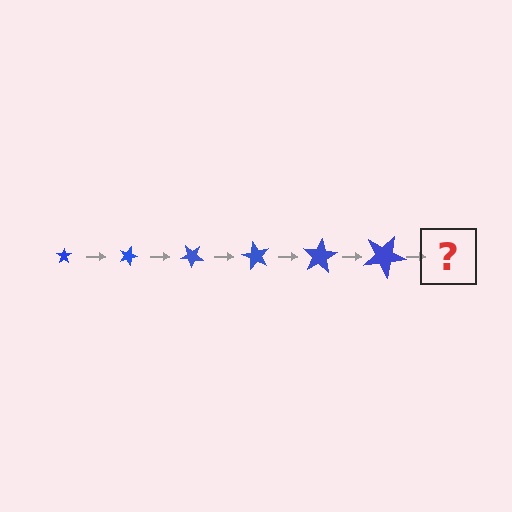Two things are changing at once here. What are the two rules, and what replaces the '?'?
The two rules are that the star grows larger each step and it rotates 20 degrees each step. The '?' should be a star, larger than the previous one and rotated 120 degrees from the start.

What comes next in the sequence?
The next element should be a star, larger than the previous one and rotated 120 degrees from the start.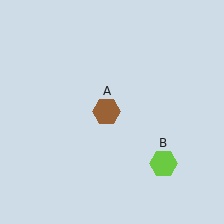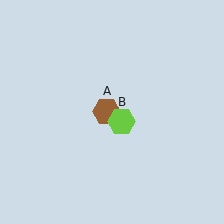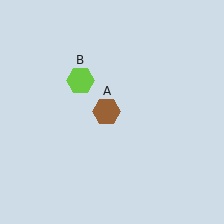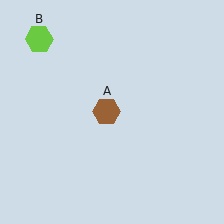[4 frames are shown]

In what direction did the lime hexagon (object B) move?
The lime hexagon (object B) moved up and to the left.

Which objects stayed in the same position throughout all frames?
Brown hexagon (object A) remained stationary.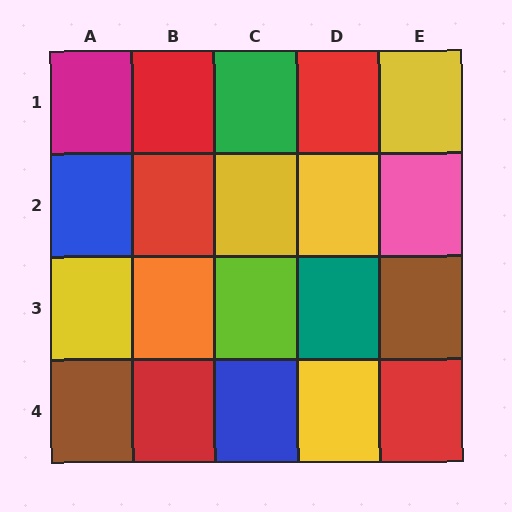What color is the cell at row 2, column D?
Yellow.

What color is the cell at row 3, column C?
Lime.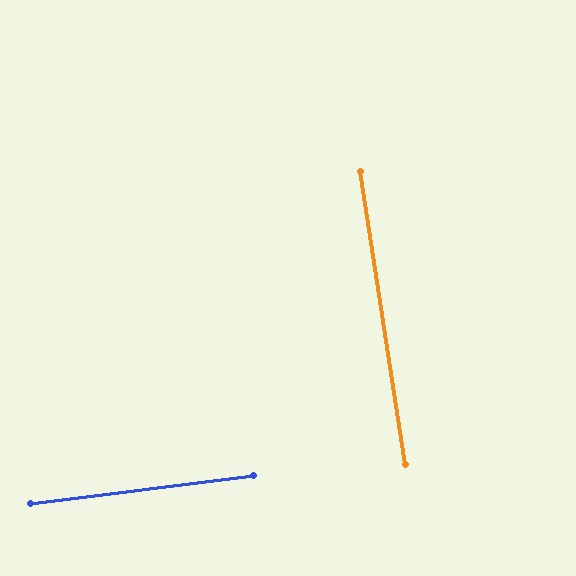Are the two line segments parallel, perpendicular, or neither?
Perpendicular — they meet at approximately 88°.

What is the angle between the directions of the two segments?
Approximately 88 degrees.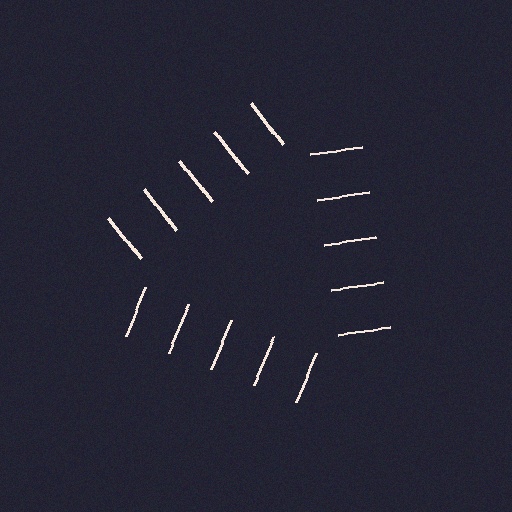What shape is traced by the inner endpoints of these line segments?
An illusory triangle — the line segments terminate on its edges but no continuous stroke is drawn.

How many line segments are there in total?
15 — 5 along each of the 3 edges.